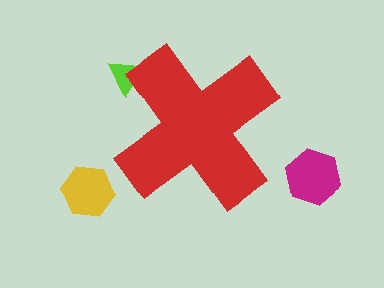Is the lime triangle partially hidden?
Yes, the lime triangle is partially hidden behind the red cross.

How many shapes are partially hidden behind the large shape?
1 shape is partially hidden.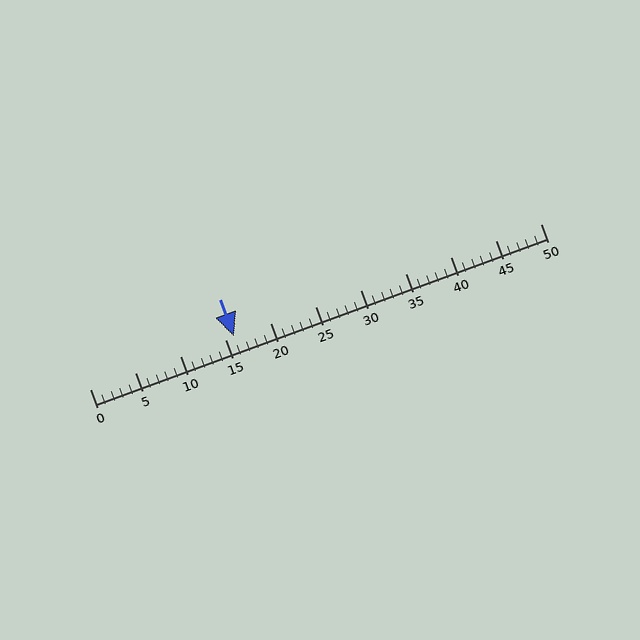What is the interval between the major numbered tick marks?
The major tick marks are spaced 5 units apart.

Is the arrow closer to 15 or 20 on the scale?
The arrow is closer to 15.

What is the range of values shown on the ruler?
The ruler shows values from 0 to 50.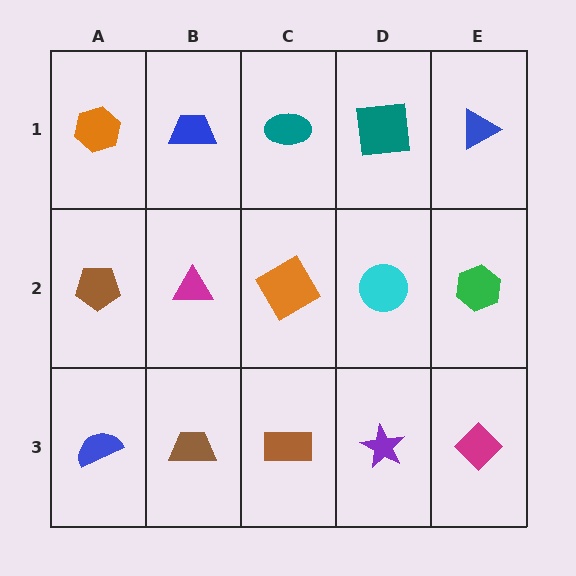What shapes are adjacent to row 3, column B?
A magenta triangle (row 2, column B), a blue semicircle (row 3, column A), a brown rectangle (row 3, column C).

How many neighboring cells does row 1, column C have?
3.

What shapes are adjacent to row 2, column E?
A blue triangle (row 1, column E), a magenta diamond (row 3, column E), a cyan circle (row 2, column D).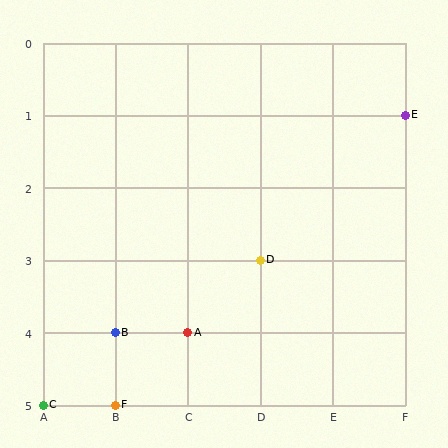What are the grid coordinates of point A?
Point A is at grid coordinates (C, 4).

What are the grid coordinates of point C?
Point C is at grid coordinates (A, 5).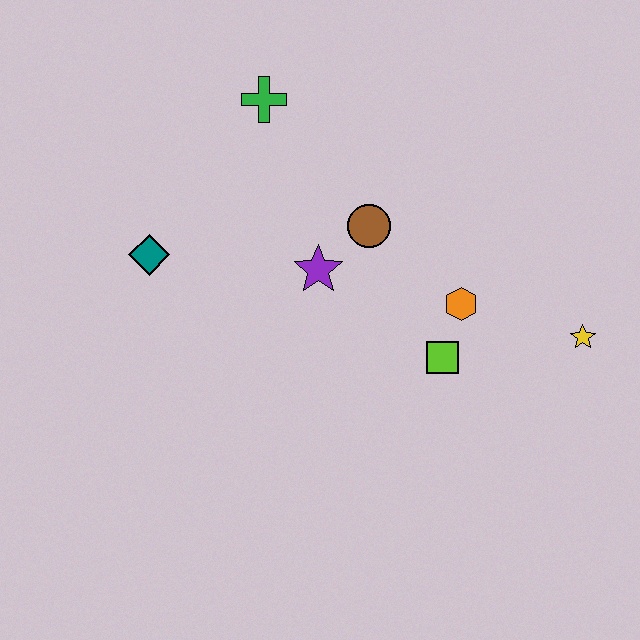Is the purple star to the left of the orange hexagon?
Yes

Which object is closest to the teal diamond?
The purple star is closest to the teal diamond.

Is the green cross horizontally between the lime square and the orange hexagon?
No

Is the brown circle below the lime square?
No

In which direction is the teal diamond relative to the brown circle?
The teal diamond is to the left of the brown circle.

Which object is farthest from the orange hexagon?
The teal diamond is farthest from the orange hexagon.